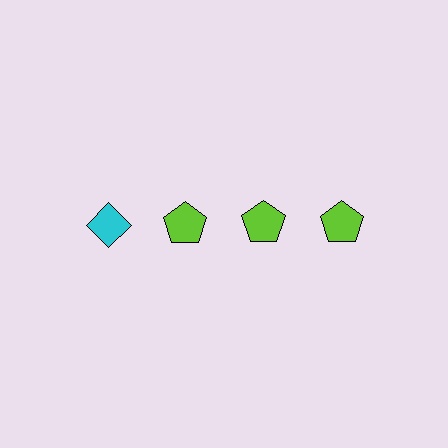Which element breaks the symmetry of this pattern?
The cyan diamond in the top row, leftmost column breaks the symmetry. All other shapes are lime pentagons.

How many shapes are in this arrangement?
There are 4 shapes arranged in a grid pattern.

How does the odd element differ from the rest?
It differs in both color (cyan instead of lime) and shape (diamond instead of pentagon).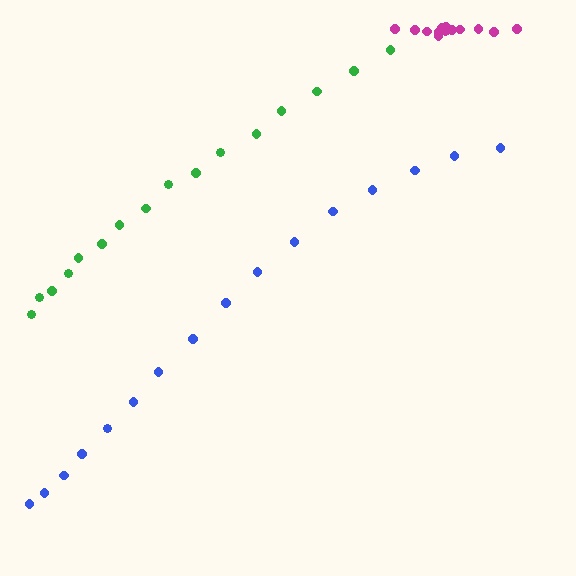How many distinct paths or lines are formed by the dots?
There are 3 distinct paths.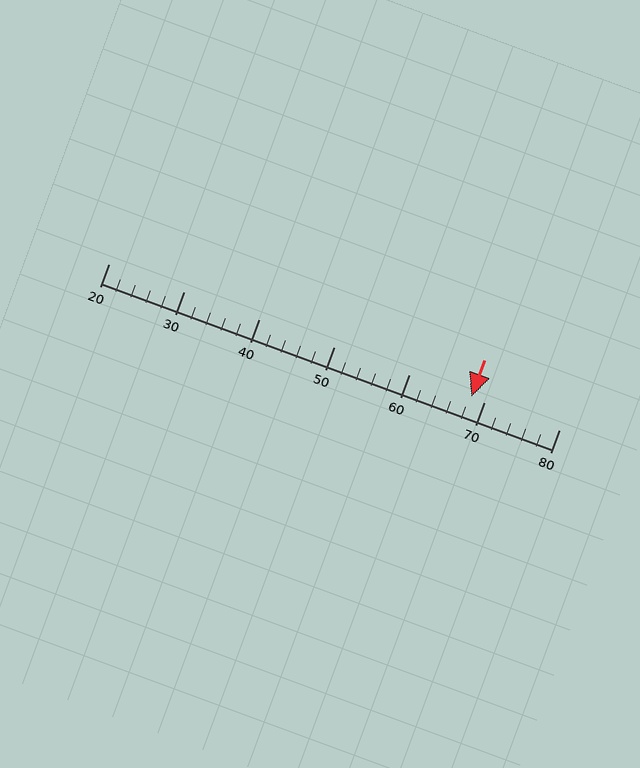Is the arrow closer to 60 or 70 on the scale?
The arrow is closer to 70.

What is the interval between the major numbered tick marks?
The major tick marks are spaced 10 units apart.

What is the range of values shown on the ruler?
The ruler shows values from 20 to 80.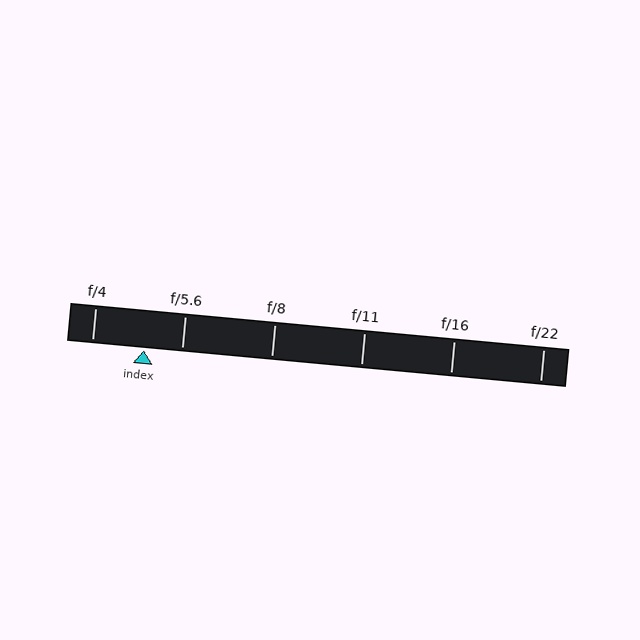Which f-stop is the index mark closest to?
The index mark is closest to f/5.6.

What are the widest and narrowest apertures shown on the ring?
The widest aperture shown is f/4 and the narrowest is f/22.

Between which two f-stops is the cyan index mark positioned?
The index mark is between f/4 and f/5.6.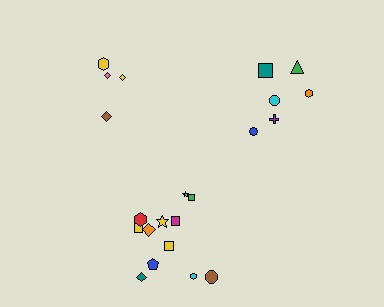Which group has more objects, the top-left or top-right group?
The top-right group.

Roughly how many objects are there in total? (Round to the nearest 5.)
Roughly 20 objects in total.